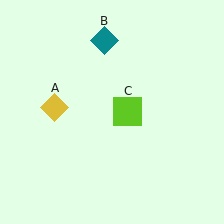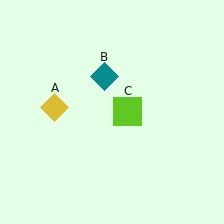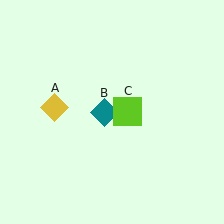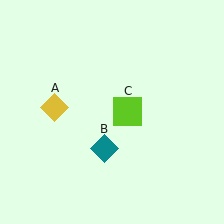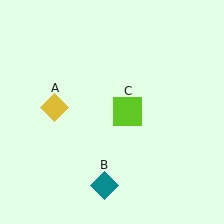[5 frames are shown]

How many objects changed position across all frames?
1 object changed position: teal diamond (object B).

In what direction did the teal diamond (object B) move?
The teal diamond (object B) moved down.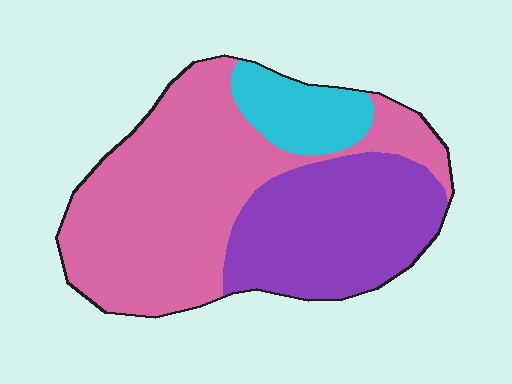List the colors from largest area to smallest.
From largest to smallest: pink, purple, cyan.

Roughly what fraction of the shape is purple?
Purple takes up about one third (1/3) of the shape.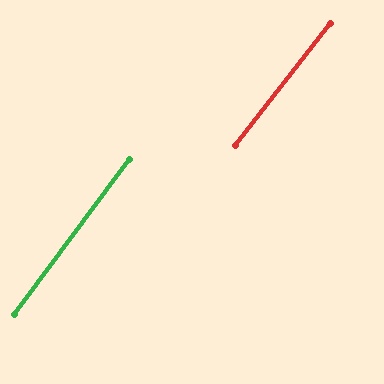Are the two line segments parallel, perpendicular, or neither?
Parallel — their directions differ by only 1.1°.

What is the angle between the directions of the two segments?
Approximately 1 degree.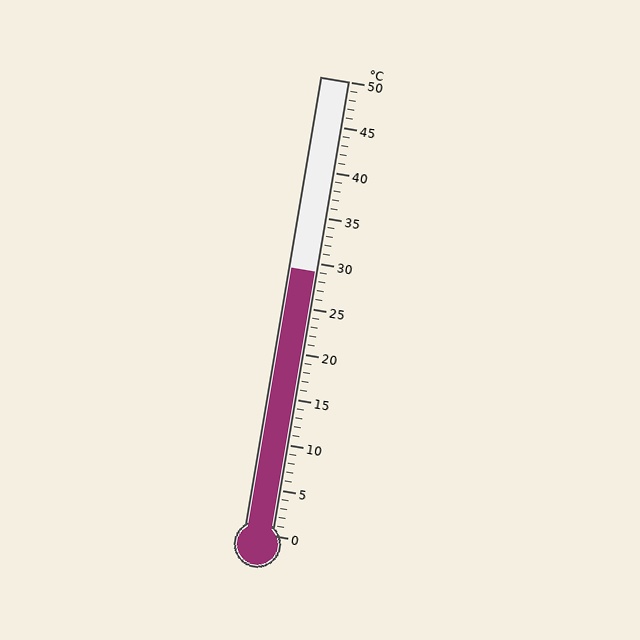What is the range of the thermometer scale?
The thermometer scale ranges from 0°C to 50°C.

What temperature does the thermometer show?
The thermometer shows approximately 29°C.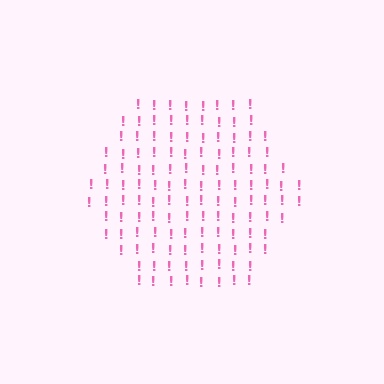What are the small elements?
The small elements are exclamation marks.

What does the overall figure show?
The overall figure shows a hexagon.